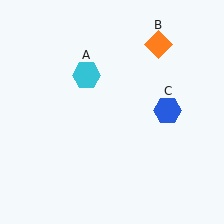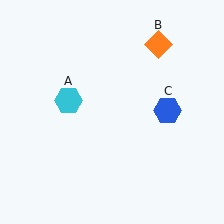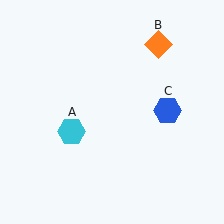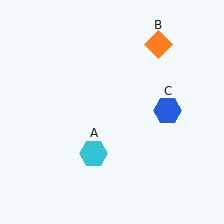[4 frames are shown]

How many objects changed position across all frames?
1 object changed position: cyan hexagon (object A).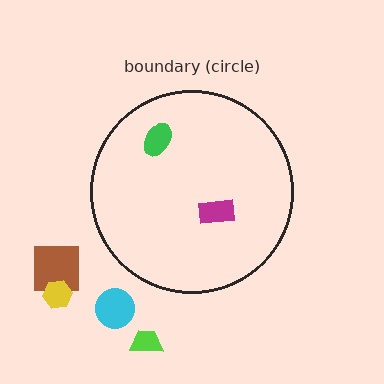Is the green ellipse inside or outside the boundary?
Inside.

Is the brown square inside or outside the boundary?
Outside.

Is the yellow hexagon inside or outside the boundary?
Outside.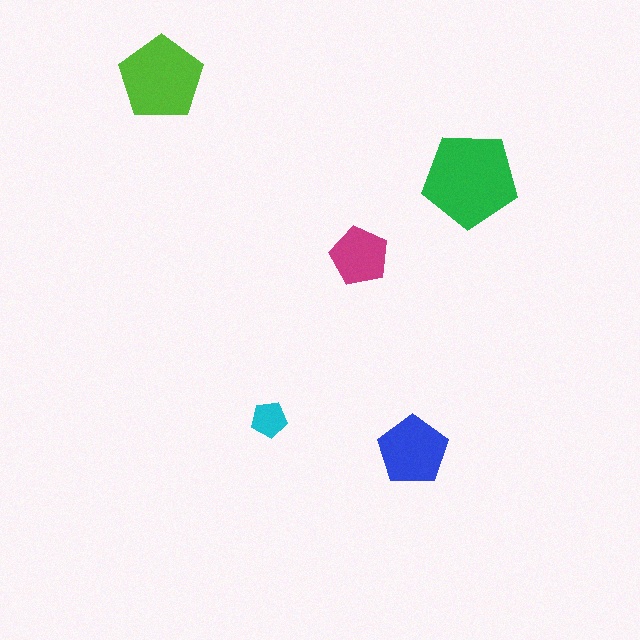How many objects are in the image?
There are 5 objects in the image.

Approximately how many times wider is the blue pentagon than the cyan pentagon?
About 2 times wider.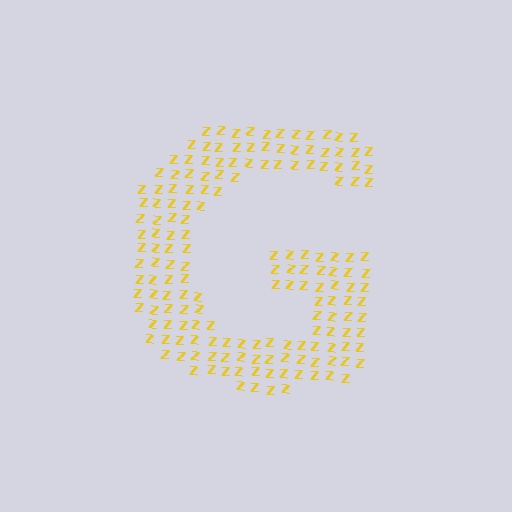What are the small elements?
The small elements are letter Z's.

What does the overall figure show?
The overall figure shows the letter G.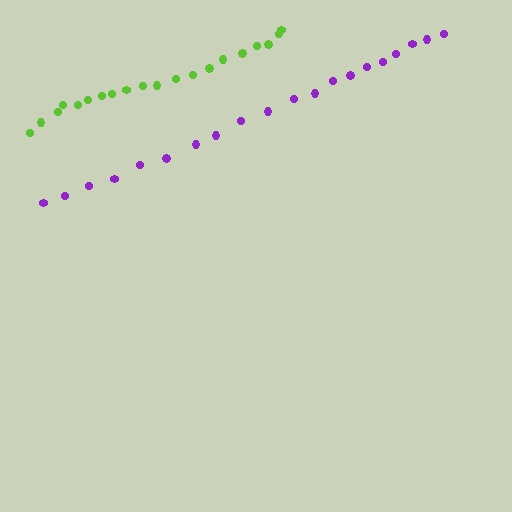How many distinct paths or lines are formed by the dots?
There are 2 distinct paths.